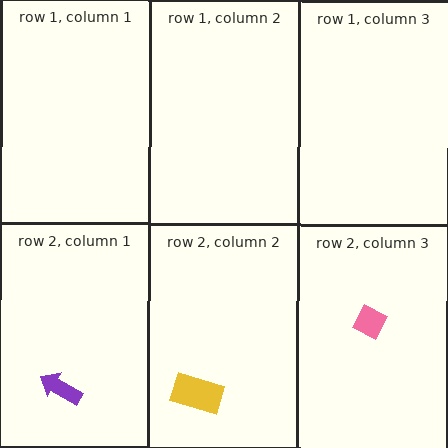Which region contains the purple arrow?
The row 2, column 1 region.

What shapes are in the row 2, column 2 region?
The yellow rectangle.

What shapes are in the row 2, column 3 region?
The pink diamond.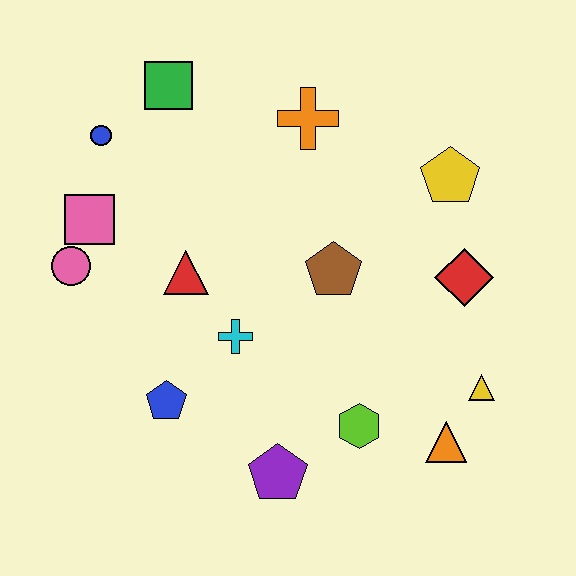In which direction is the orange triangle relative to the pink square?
The orange triangle is to the right of the pink square.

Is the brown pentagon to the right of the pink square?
Yes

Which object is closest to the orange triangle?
The yellow triangle is closest to the orange triangle.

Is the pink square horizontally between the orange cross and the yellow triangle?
No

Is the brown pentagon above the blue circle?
No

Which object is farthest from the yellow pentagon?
The pink circle is farthest from the yellow pentagon.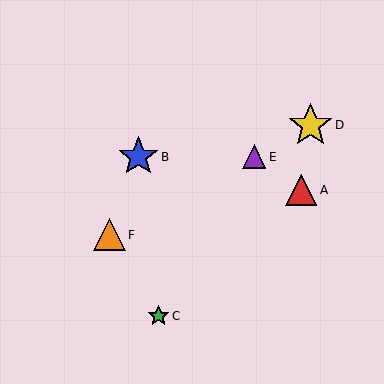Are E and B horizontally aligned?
Yes, both are at y≈157.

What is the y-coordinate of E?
Object E is at y≈157.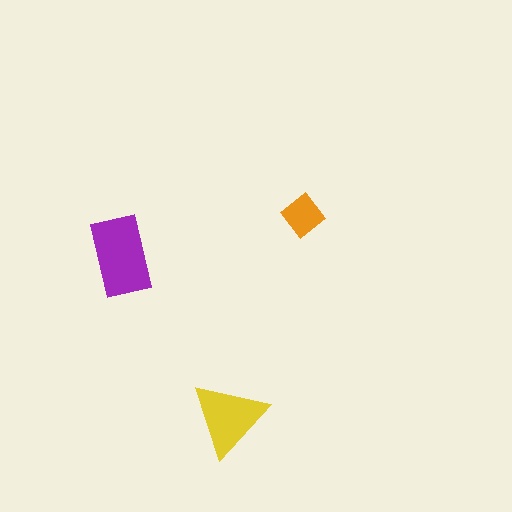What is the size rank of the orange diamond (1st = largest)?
3rd.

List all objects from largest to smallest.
The purple rectangle, the yellow triangle, the orange diamond.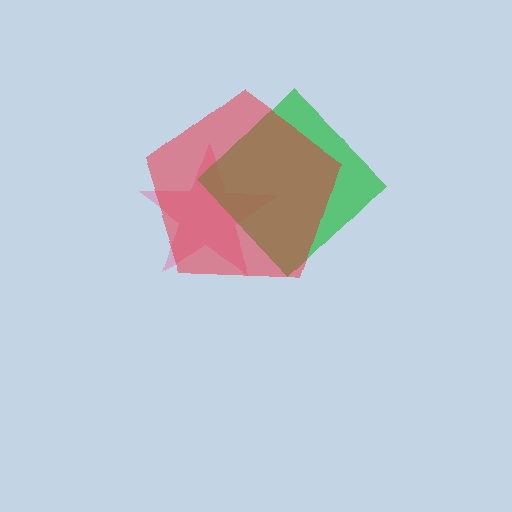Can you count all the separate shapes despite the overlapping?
Yes, there are 3 separate shapes.